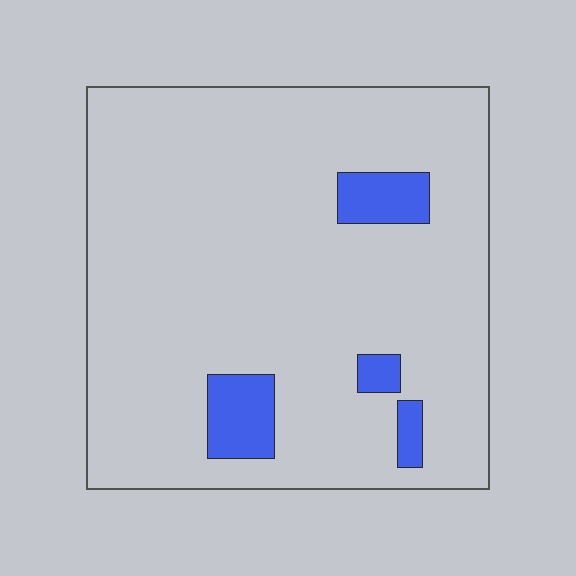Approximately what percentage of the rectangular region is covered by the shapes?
Approximately 10%.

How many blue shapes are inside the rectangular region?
4.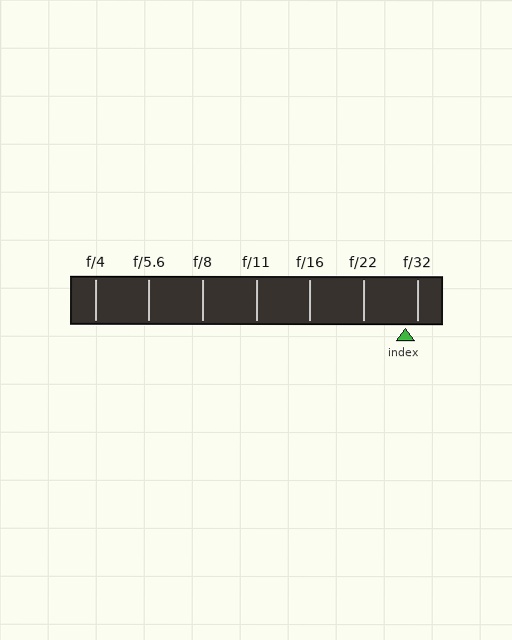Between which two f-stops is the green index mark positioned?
The index mark is between f/22 and f/32.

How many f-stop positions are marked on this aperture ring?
There are 7 f-stop positions marked.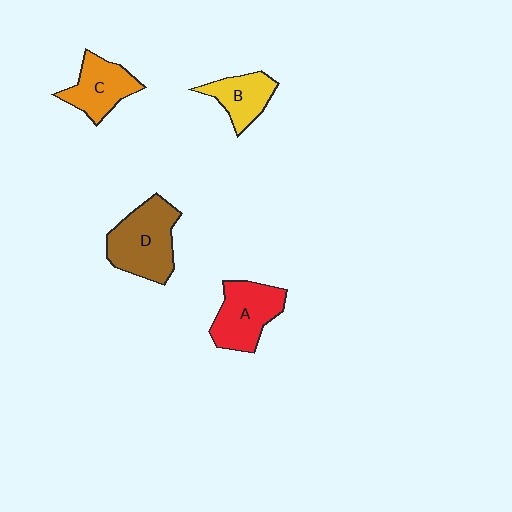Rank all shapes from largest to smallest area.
From largest to smallest: D (brown), A (red), C (orange), B (yellow).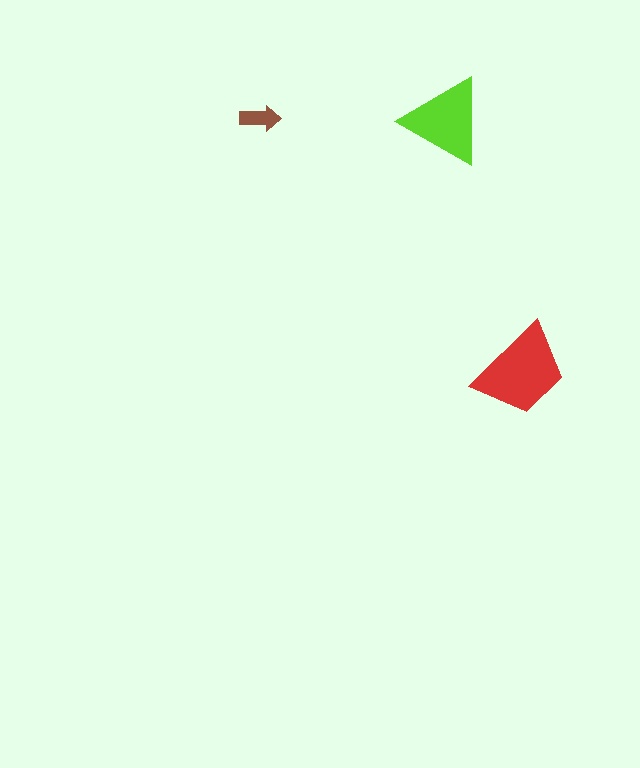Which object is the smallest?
The brown arrow.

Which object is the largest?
The red trapezoid.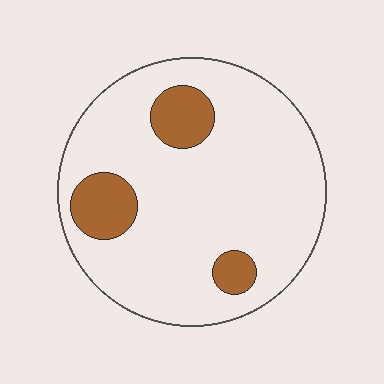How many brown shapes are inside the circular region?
3.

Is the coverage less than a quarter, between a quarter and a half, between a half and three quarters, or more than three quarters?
Less than a quarter.